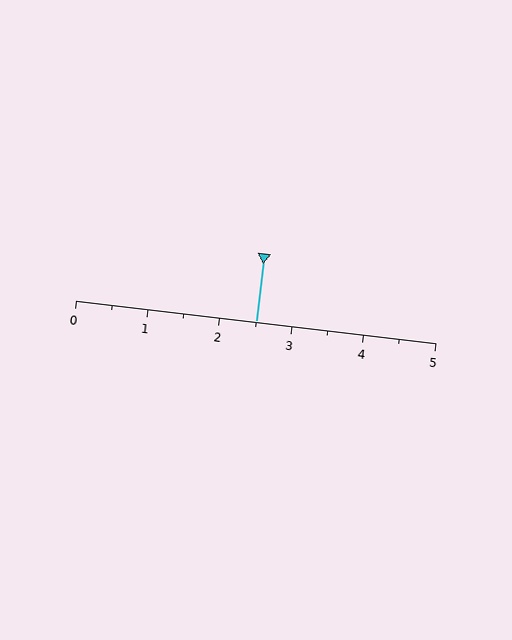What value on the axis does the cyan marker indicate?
The marker indicates approximately 2.5.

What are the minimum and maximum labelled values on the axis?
The axis runs from 0 to 5.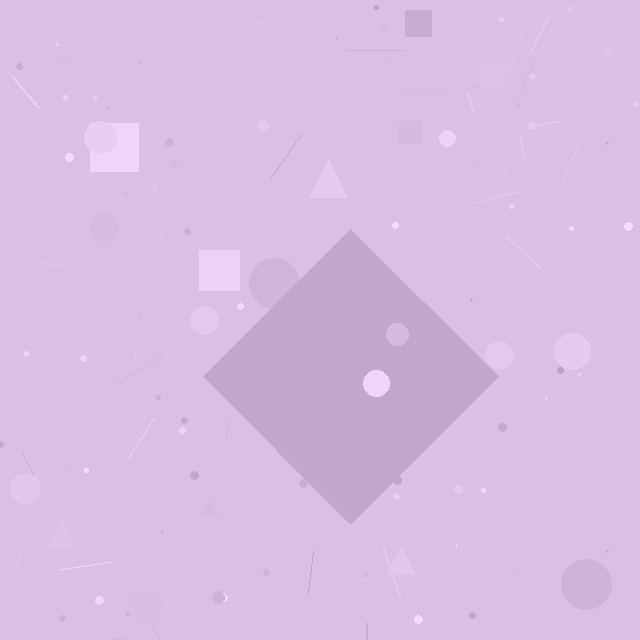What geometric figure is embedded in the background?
A diamond is embedded in the background.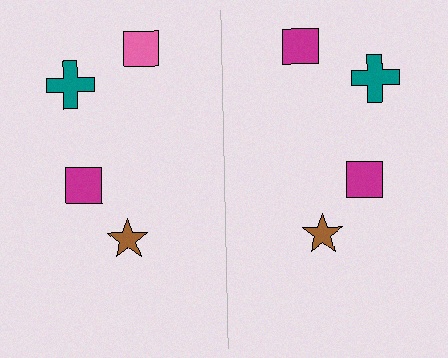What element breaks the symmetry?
The magenta square on the right side breaks the symmetry — its mirror counterpart is pink.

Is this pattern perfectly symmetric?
No, the pattern is not perfectly symmetric. The magenta square on the right side breaks the symmetry — its mirror counterpart is pink.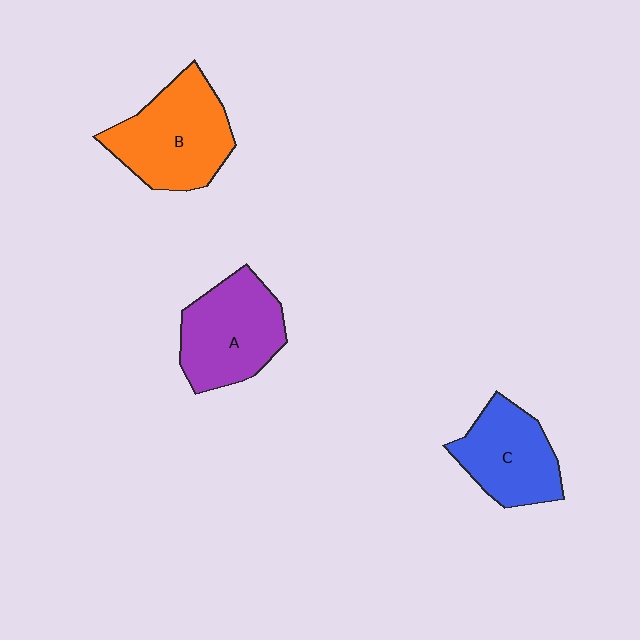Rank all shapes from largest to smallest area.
From largest to smallest: B (orange), A (purple), C (blue).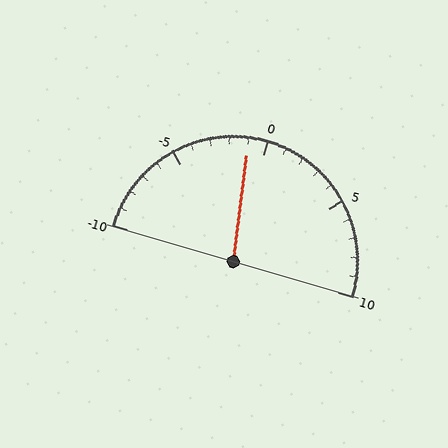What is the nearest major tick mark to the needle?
The nearest major tick mark is 0.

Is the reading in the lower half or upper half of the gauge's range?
The reading is in the lower half of the range (-10 to 10).